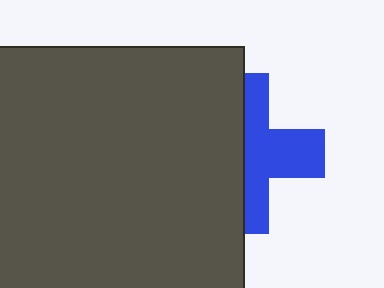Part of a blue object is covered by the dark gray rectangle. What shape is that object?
It is a cross.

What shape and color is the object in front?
The object in front is a dark gray rectangle.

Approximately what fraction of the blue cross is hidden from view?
Roughly 51% of the blue cross is hidden behind the dark gray rectangle.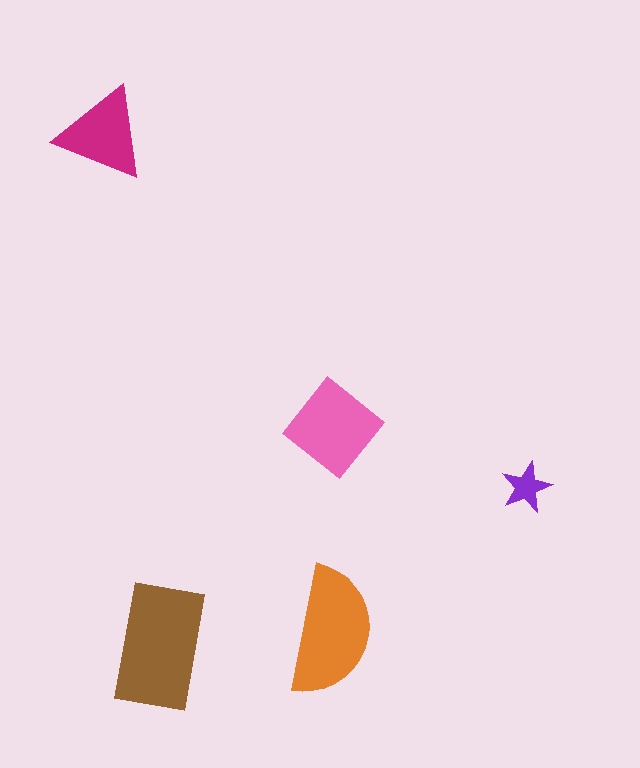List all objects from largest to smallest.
The brown rectangle, the orange semicircle, the pink diamond, the magenta triangle, the purple star.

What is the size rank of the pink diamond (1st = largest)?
3rd.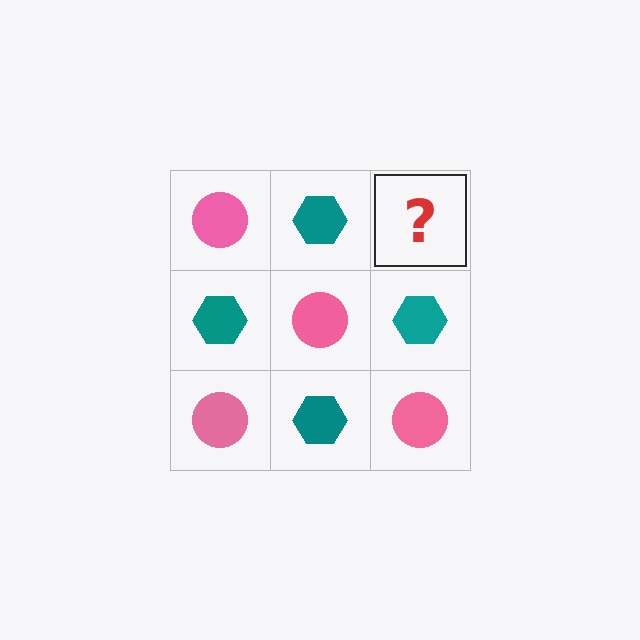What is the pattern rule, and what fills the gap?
The rule is that it alternates pink circle and teal hexagon in a checkerboard pattern. The gap should be filled with a pink circle.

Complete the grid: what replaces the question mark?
The question mark should be replaced with a pink circle.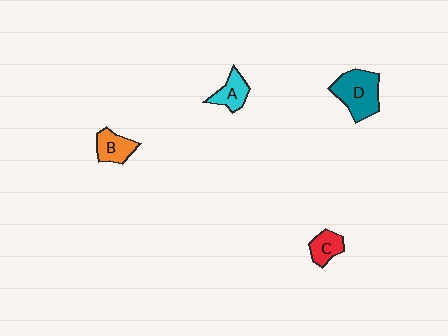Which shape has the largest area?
Shape D (teal).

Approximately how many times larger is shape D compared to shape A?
Approximately 1.8 times.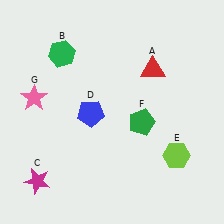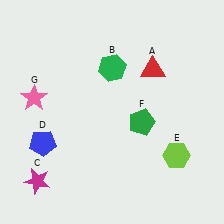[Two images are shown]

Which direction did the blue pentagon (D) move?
The blue pentagon (D) moved left.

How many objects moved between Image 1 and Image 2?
2 objects moved between the two images.